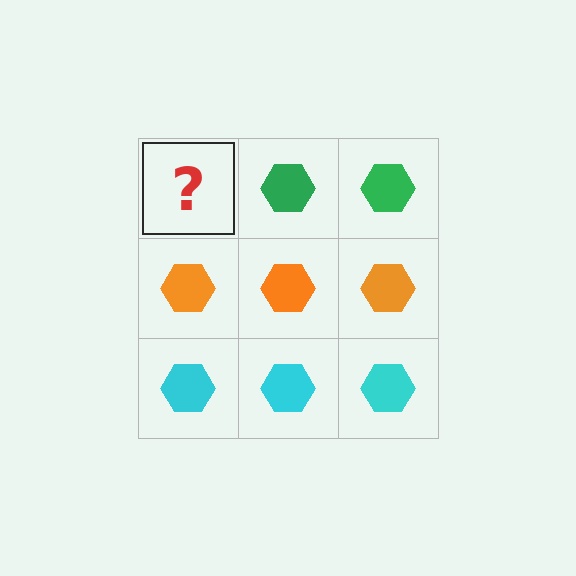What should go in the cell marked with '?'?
The missing cell should contain a green hexagon.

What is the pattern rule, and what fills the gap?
The rule is that each row has a consistent color. The gap should be filled with a green hexagon.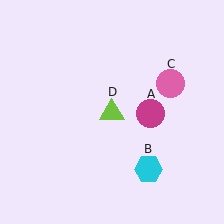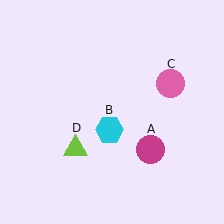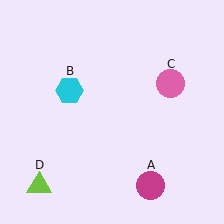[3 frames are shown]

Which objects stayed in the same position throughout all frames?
Pink circle (object C) remained stationary.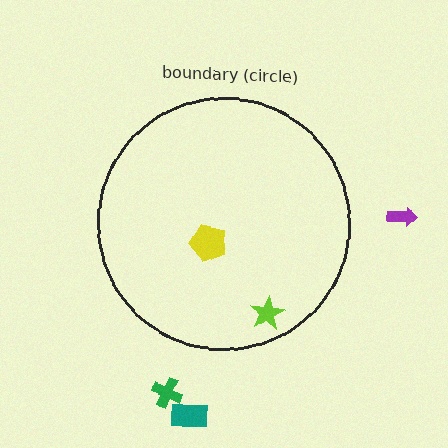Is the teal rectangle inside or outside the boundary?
Outside.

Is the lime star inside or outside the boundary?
Inside.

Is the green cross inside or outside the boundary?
Outside.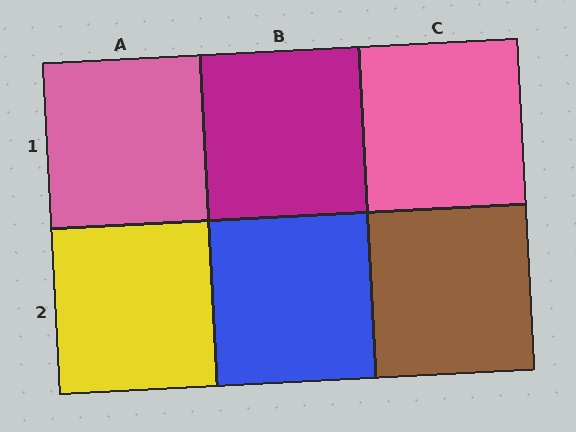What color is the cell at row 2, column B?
Blue.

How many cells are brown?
1 cell is brown.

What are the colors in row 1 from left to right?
Pink, magenta, pink.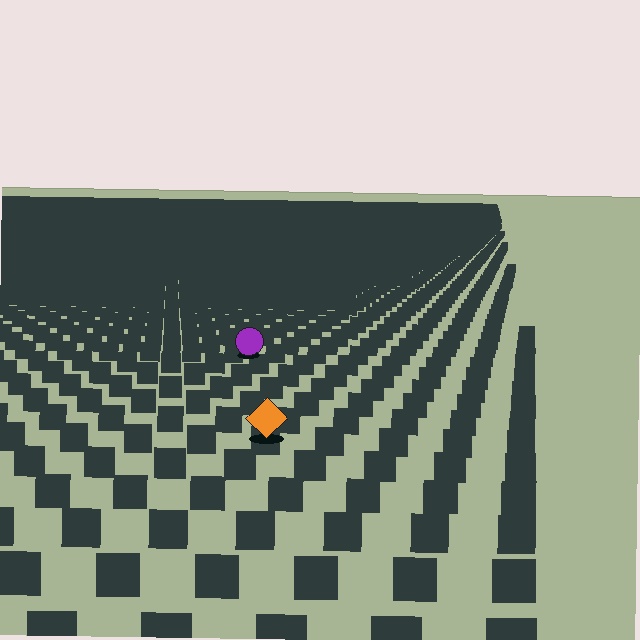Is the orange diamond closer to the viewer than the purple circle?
Yes. The orange diamond is closer — you can tell from the texture gradient: the ground texture is coarser near it.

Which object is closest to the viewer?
The orange diamond is closest. The texture marks near it are larger and more spread out.